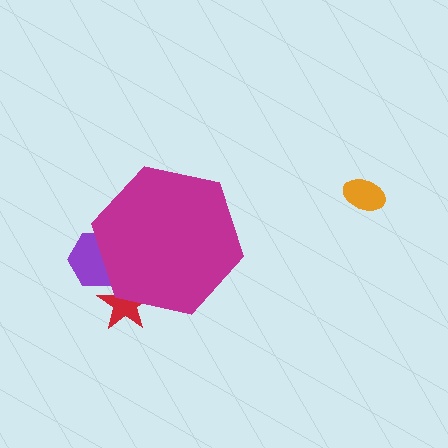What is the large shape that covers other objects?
A magenta hexagon.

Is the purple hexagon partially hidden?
Yes, the purple hexagon is partially hidden behind the magenta hexagon.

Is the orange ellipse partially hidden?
No, the orange ellipse is fully visible.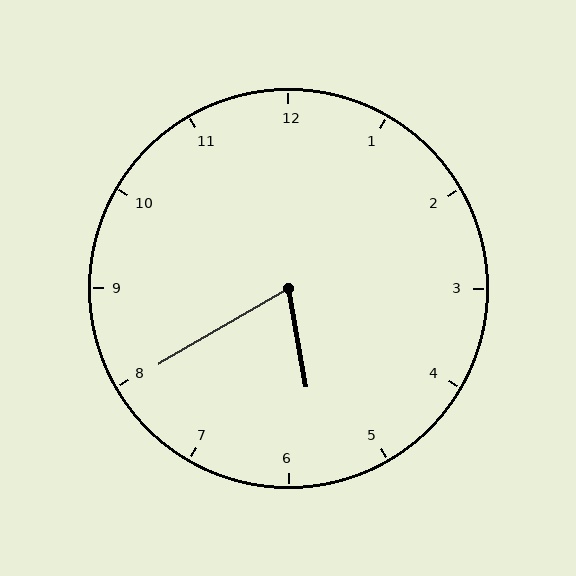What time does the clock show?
5:40.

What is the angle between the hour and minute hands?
Approximately 70 degrees.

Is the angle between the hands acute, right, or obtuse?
It is acute.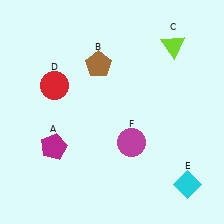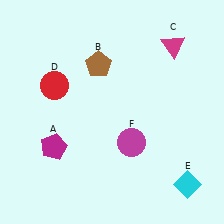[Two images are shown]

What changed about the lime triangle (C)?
In Image 1, C is lime. In Image 2, it changed to magenta.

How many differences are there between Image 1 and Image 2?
There is 1 difference between the two images.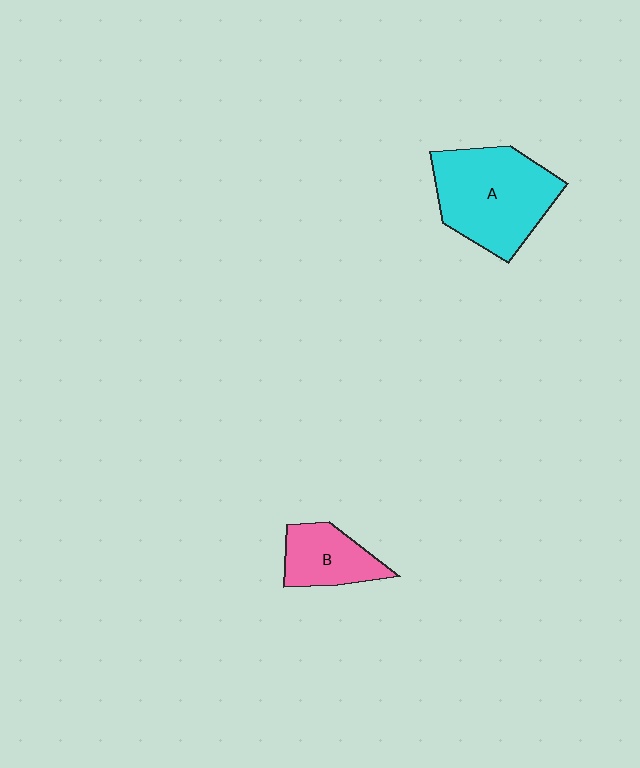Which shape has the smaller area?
Shape B (pink).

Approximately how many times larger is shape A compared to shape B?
Approximately 2.0 times.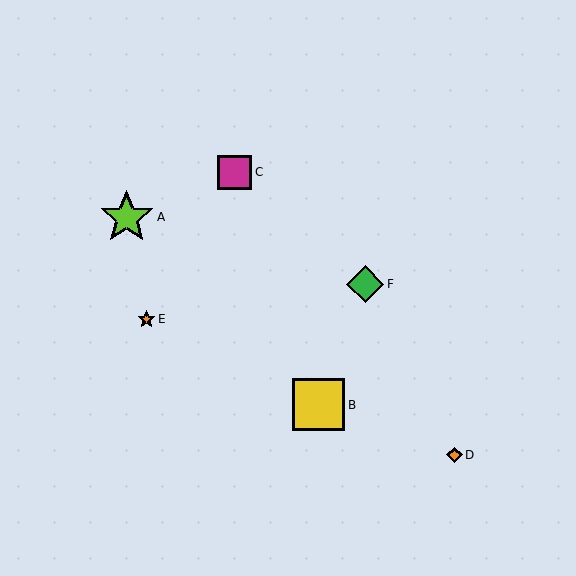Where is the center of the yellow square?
The center of the yellow square is at (319, 405).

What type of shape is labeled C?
Shape C is a magenta square.